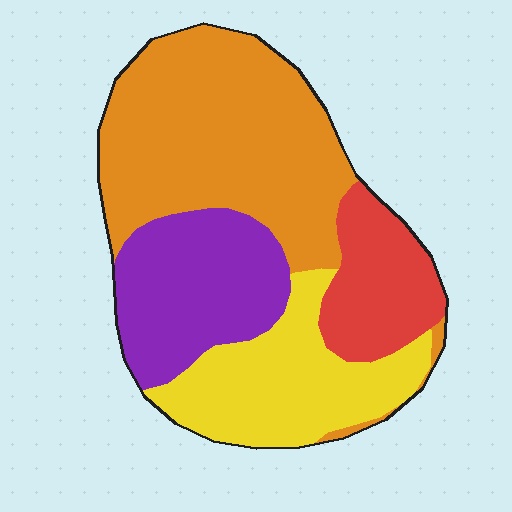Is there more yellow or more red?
Yellow.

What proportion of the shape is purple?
Purple takes up about one fifth (1/5) of the shape.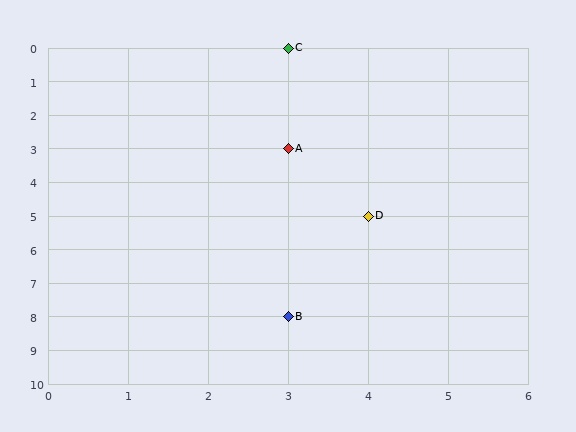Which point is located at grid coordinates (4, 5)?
Point D is at (4, 5).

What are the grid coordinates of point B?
Point B is at grid coordinates (3, 8).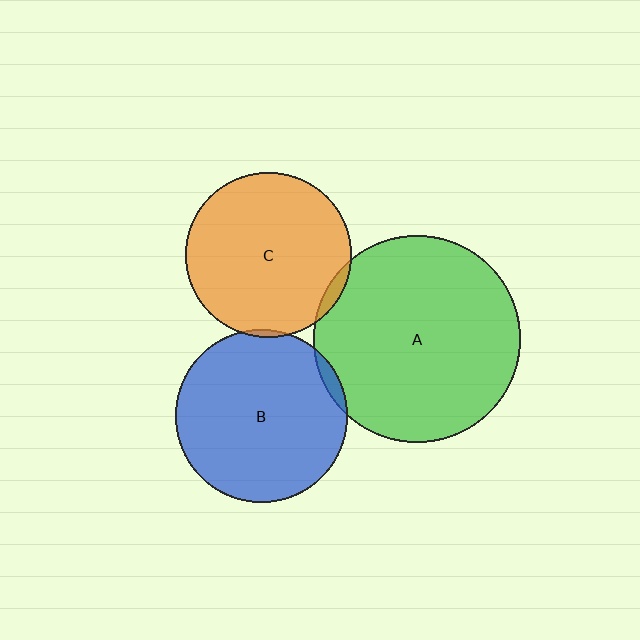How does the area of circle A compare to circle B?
Approximately 1.4 times.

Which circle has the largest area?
Circle A (green).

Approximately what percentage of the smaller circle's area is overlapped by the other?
Approximately 5%.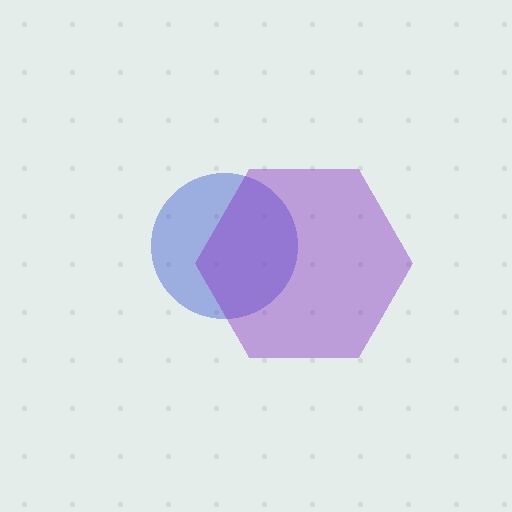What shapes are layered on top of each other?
The layered shapes are: a blue circle, a purple hexagon.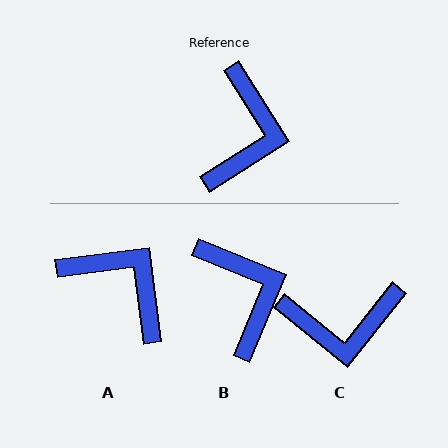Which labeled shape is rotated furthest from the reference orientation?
C, about 71 degrees away.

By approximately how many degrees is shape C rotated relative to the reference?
Approximately 71 degrees clockwise.